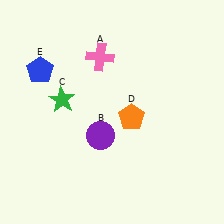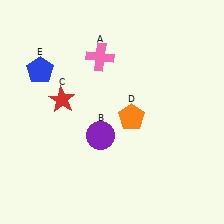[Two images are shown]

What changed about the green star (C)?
In Image 1, C is green. In Image 2, it changed to red.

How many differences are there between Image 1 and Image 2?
There is 1 difference between the two images.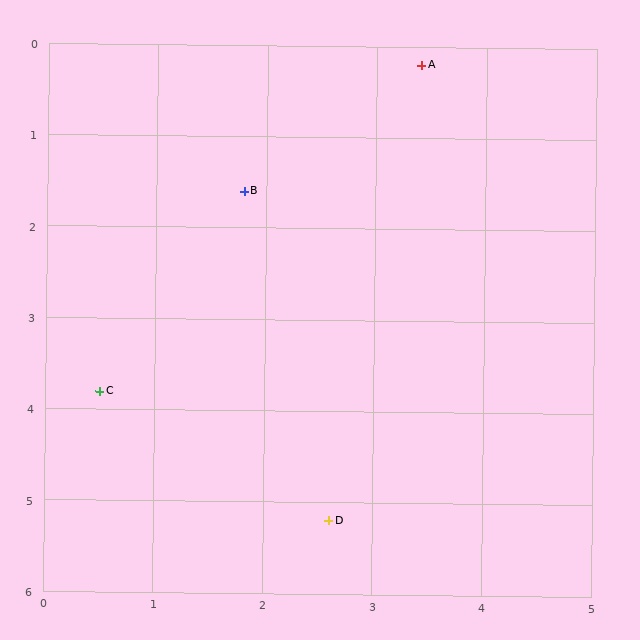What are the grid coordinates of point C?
Point C is at approximately (0.5, 3.8).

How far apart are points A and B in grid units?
Points A and B are about 2.1 grid units apart.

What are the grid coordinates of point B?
Point B is at approximately (1.8, 1.6).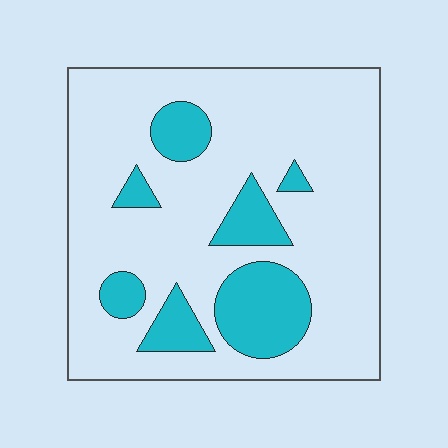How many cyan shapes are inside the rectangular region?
7.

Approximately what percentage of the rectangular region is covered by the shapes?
Approximately 20%.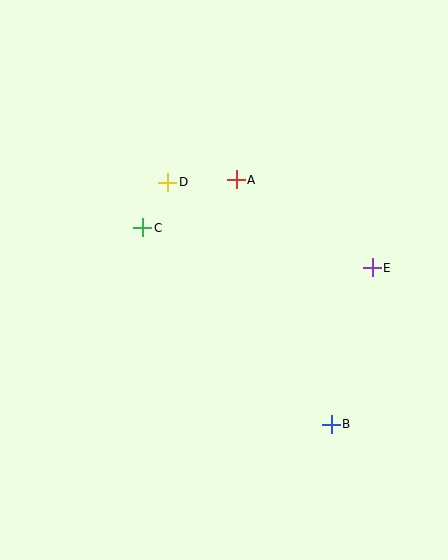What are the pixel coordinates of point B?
Point B is at (331, 424).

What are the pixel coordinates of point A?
Point A is at (236, 180).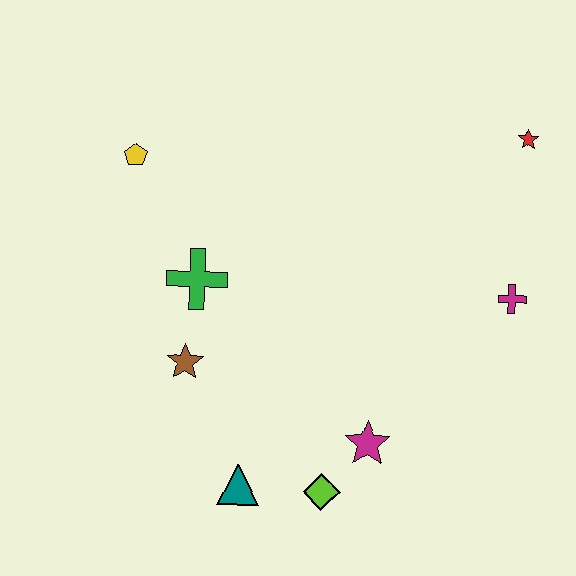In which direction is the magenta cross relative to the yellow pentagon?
The magenta cross is to the right of the yellow pentagon.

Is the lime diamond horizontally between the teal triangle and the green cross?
No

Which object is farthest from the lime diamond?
The red star is farthest from the lime diamond.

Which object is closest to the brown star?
The green cross is closest to the brown star.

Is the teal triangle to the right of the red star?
No